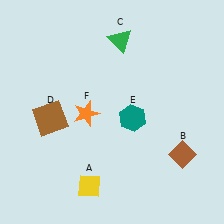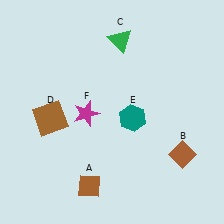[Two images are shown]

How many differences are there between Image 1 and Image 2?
There are 2 differences between the two images.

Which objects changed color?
A changed from yellow to brown. F changed from orange to magenta.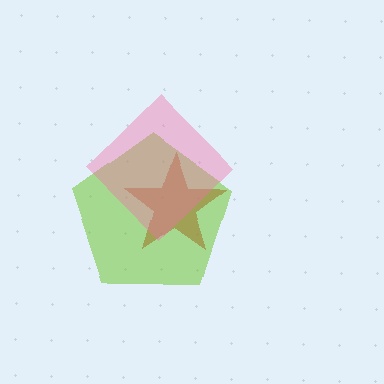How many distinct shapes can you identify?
There are 3 distinct shapes: a red star, a lime pentagon, a pink diamond.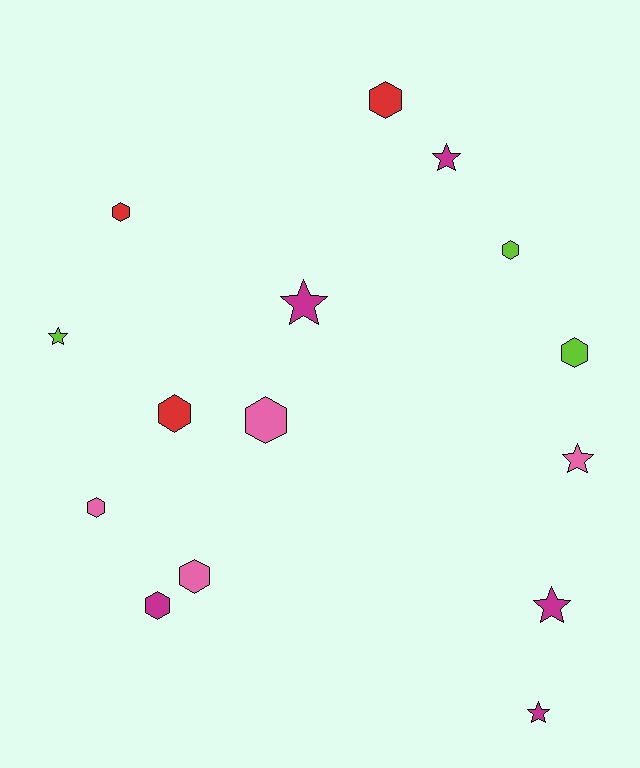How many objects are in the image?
There are 15 objects.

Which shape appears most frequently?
Hexagon, with 9 objects.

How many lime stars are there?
There is 1 lime star.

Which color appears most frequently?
Magenta, with 5 objects.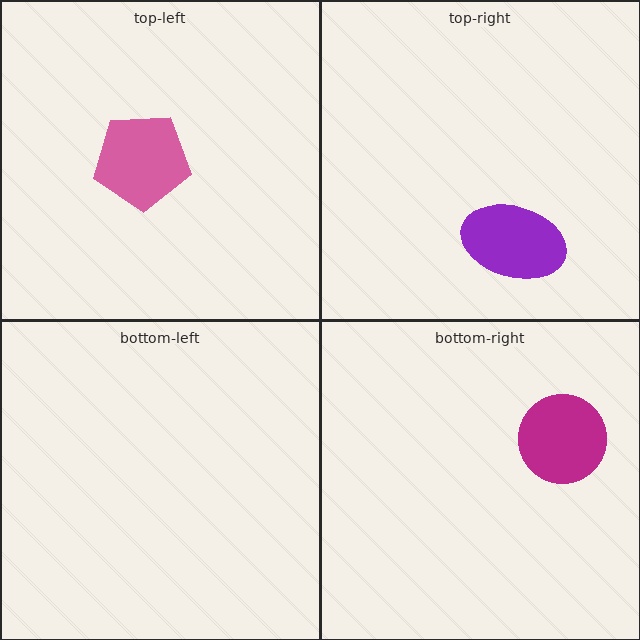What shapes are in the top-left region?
The pink pentagon.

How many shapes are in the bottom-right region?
1.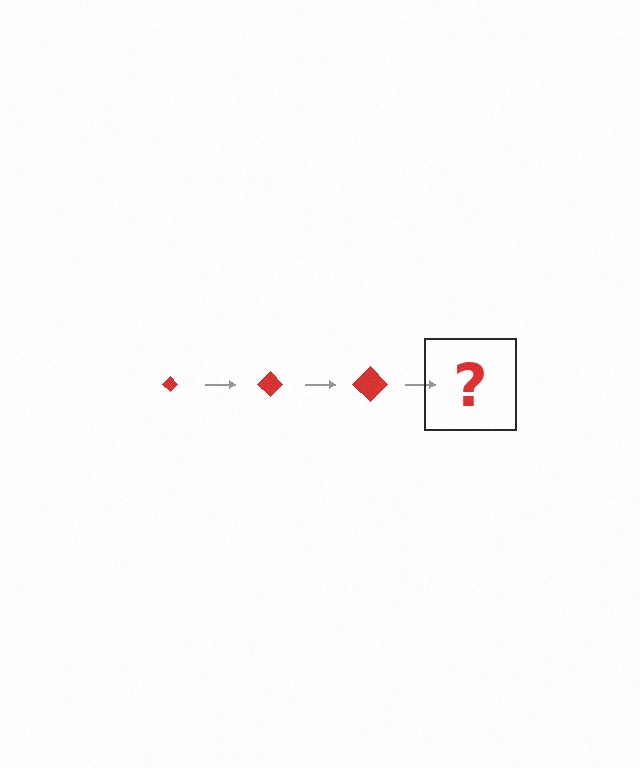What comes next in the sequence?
The next element should be a red diamond, larger than the previous one.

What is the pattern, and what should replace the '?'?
The pattern is that the diamond gets progressively larger each step. The '?' should be a red diamond, larger than the previous one.